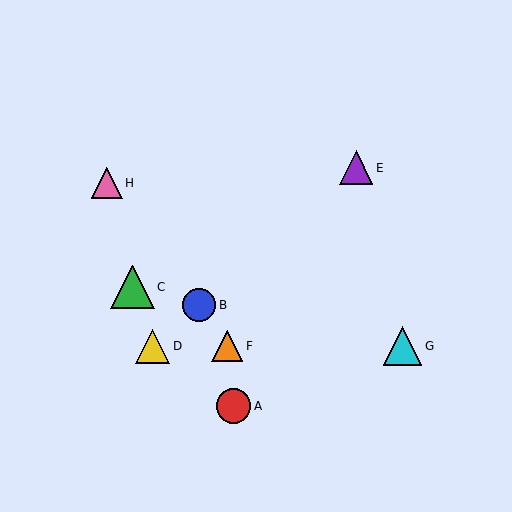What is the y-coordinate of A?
Object A is at y≈406.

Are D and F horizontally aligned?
Yes, both are at y≈346.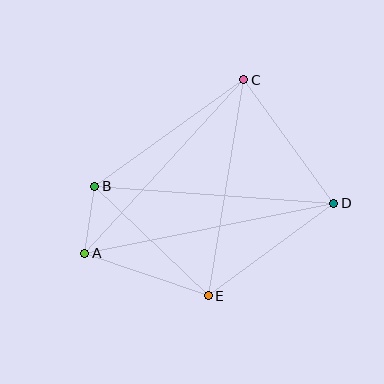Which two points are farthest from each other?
Points A and D are farthest from each other.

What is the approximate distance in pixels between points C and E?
The distance between C and E is approximately 219 pixels.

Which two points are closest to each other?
Points A and B are closest to each other.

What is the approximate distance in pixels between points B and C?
The distance between B and C is approximately 183 pixels.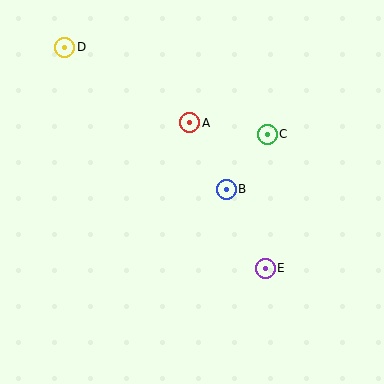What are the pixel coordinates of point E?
Point E is at (265, 268).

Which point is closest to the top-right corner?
Point C is closest to the top-right corner.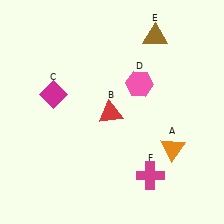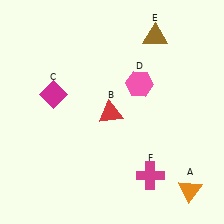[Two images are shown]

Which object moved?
The orange triangle (A) moved down.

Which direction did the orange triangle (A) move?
The orange triangle (A) moved down.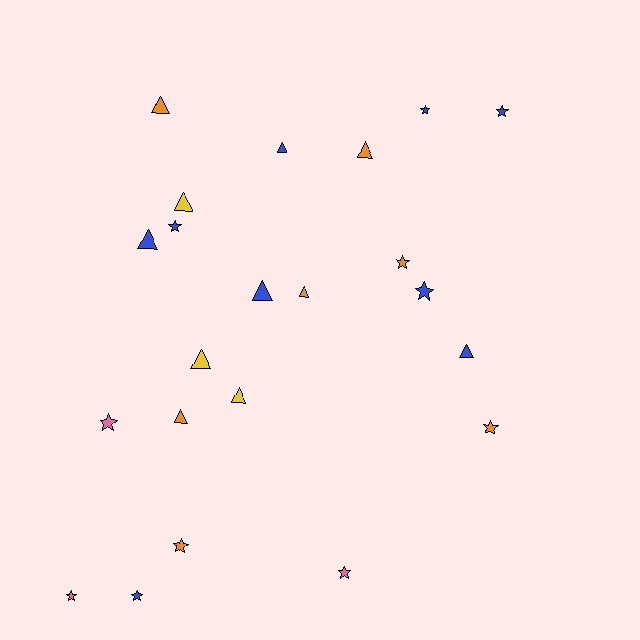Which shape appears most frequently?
Star, with 11 objects.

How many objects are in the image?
There are 22 objects.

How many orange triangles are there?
There are 4 orange triangles.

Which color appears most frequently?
Blue, with 9 objects.